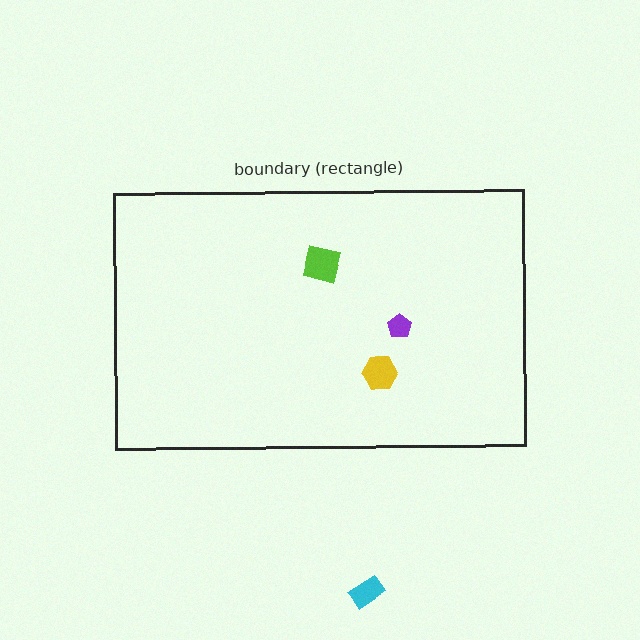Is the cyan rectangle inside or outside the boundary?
Outside.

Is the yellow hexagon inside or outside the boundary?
Inside.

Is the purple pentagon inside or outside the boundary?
Inside.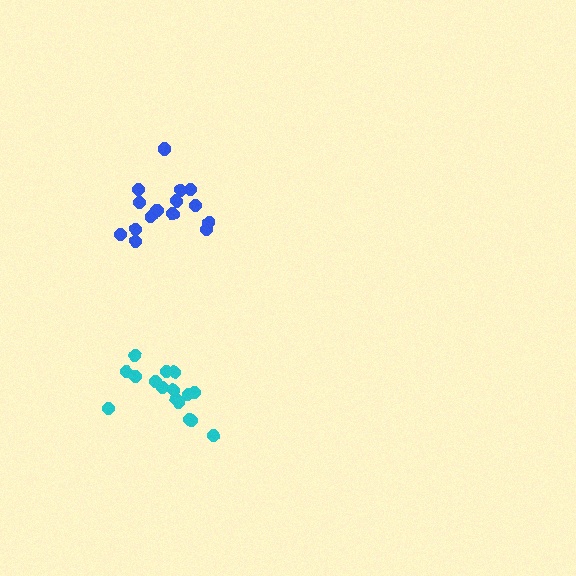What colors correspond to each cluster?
The clusters are colored: cyan, blue.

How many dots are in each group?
Group 1: 16 dots, Group 2: 15 dots (31 total).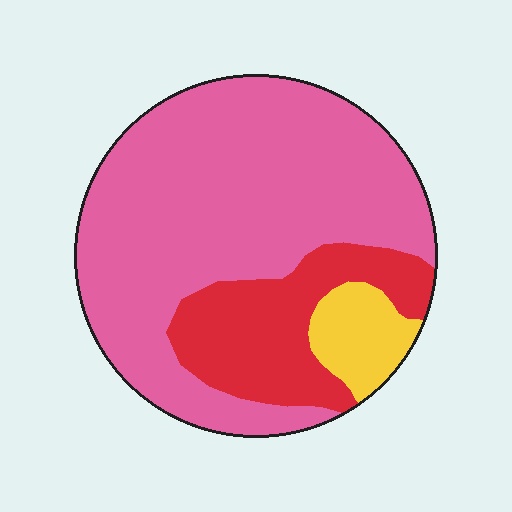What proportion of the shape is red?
Red covers 22% of the shape.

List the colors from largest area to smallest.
From largest to smallest: pink, red, yellow.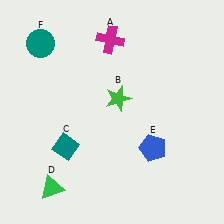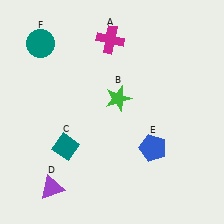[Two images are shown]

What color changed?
The triangle (D) changed from green in Image 1 to purple in Image 2.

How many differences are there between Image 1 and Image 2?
There is 1 difference between the two images.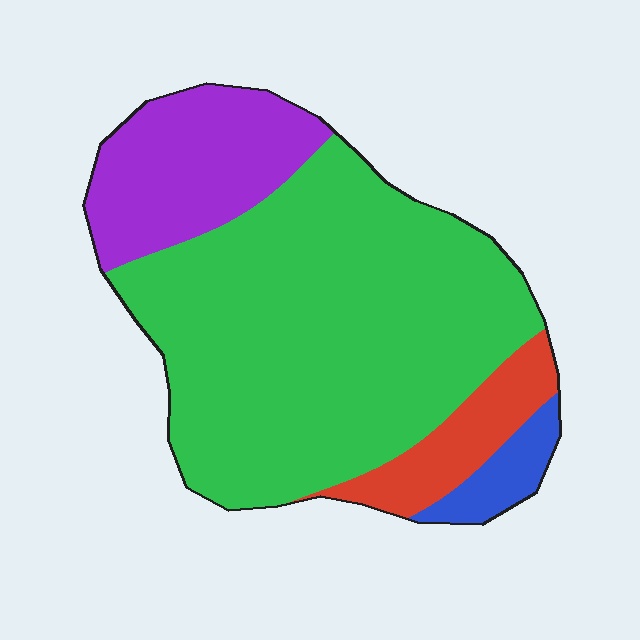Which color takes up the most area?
Green, at roughly 65%.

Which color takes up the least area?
Blue, at roughly 5%.